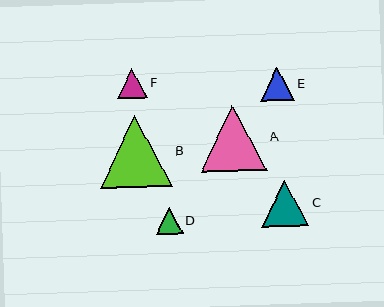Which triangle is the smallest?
Triangle D is the smallest with a size of approximately 27 pixels.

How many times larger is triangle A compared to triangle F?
Triangle A is approximately 2.2 times the size of triangle F.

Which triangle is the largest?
Triangle B is the largest with a size of approximately 72 pixels.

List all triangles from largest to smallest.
From largest to smallest: B, A, C, E, F, D.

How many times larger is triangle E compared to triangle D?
Triangle E is approximately 1.3 times the size of triangle D.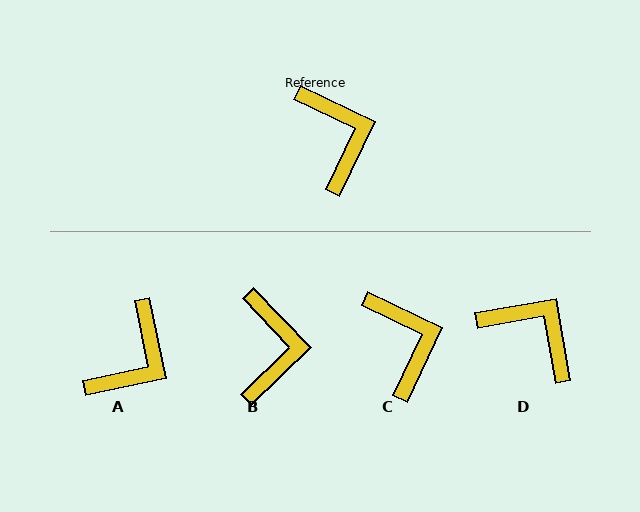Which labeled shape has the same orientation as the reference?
C.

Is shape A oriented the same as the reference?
No, it is off by about 53 degrees.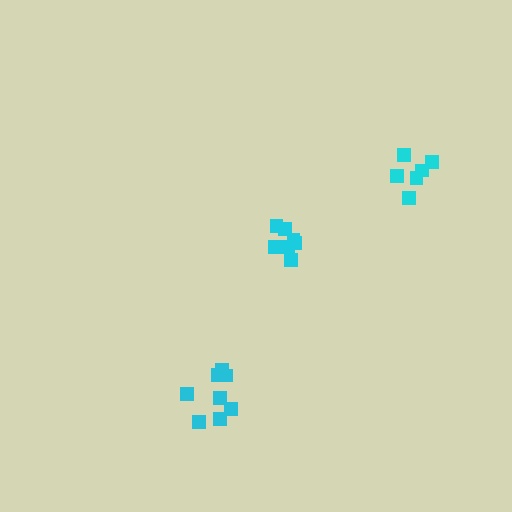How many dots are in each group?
Group 1: 6 dots, Group 2: 8 dots, Group 3: 7 dots (21 total).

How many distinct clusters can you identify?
There are 3 distinct clusters.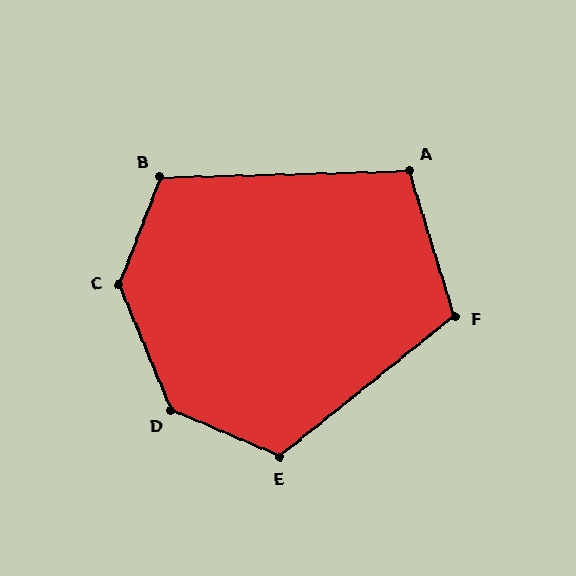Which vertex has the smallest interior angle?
A, at approximately 106 degrees.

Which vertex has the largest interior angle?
C, at approximately 136 degrees.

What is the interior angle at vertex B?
Approximately 113 degrees (obtuse).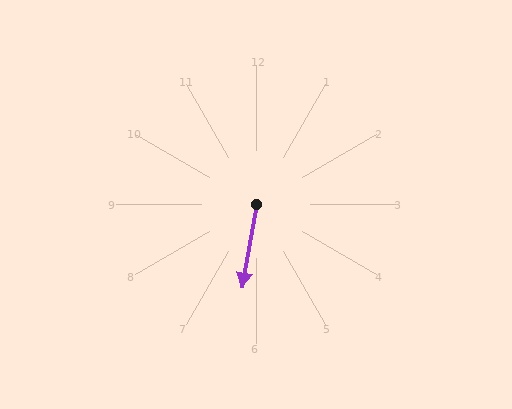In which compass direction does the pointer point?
South.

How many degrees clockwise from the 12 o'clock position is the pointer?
Approximately 190 degrees.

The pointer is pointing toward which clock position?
Roughly 6 o'clock.